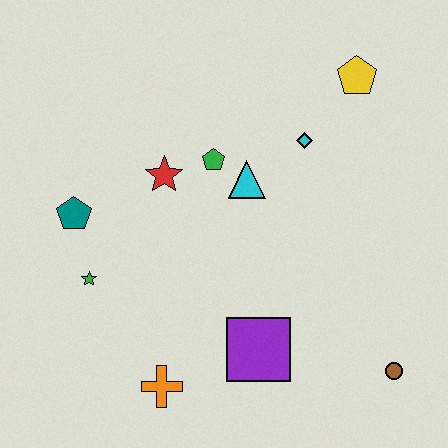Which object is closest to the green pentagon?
The cyan triangle is closest to the green pentagon.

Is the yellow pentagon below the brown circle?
No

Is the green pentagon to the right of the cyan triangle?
No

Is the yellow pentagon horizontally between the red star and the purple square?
No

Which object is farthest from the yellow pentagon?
The orange cross is farthest from the yellow pentagon.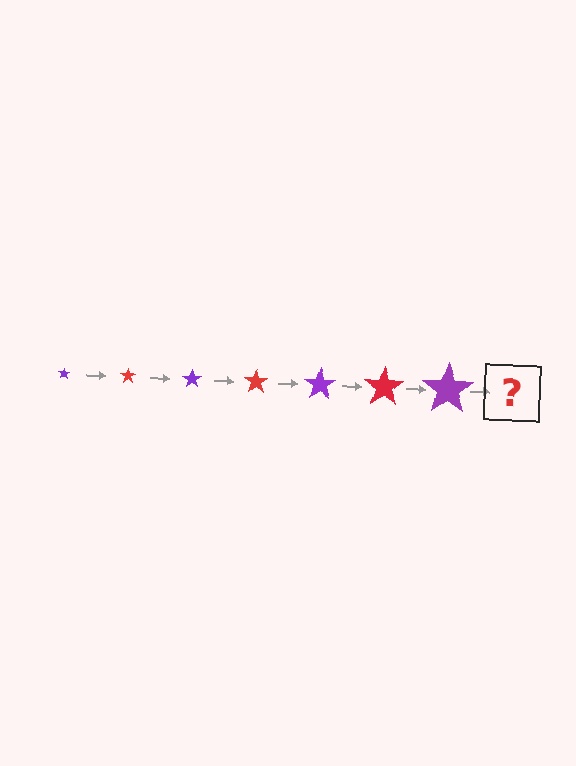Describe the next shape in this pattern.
It should be a red star, larger than the previous one.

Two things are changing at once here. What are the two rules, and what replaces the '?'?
The two rules are that the star grows larger each step and the color cycles through purple and red. The '?' should be a red star, larger than the previous one.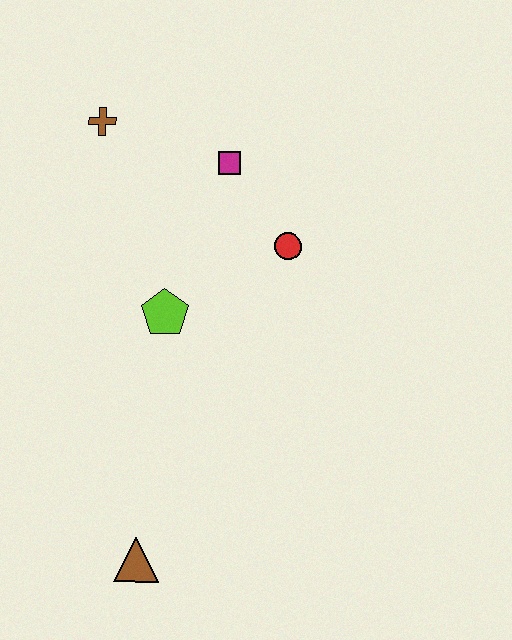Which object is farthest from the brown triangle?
The brown cross is farthest from the brown triangle.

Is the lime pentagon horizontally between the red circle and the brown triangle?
Yes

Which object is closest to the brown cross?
The magenta square is closest to the brown cross.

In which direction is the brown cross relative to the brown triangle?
The brown cross is above the brown triangle.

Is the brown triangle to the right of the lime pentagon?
No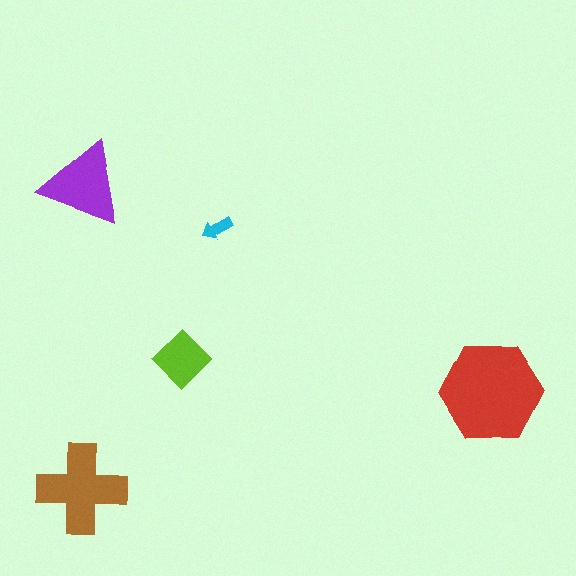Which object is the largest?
The red hexagon.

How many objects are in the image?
There are 5 objects in the image.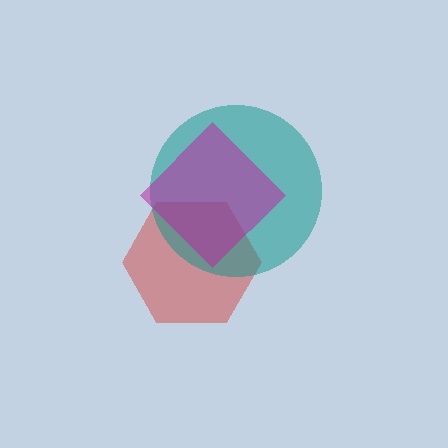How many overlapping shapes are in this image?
There are 3 overlapping shapes in the image.